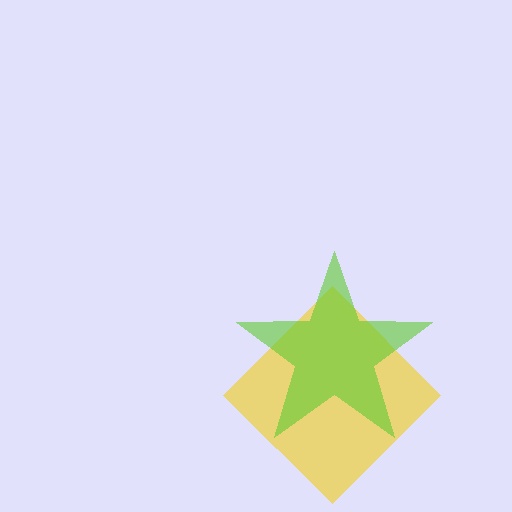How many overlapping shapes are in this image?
There are 2 overlapping shapes in the image.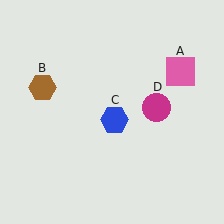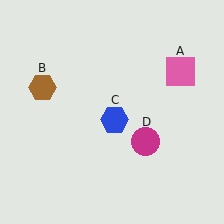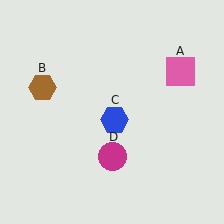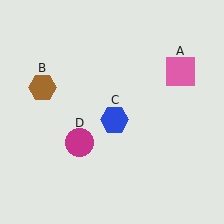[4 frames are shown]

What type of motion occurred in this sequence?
The magenta circle (object D) rotated clockwise around the center of the scene.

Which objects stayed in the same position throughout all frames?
Pink square (object A) and brown hexagon (object B) and blue hexagon (object C) remained stationary.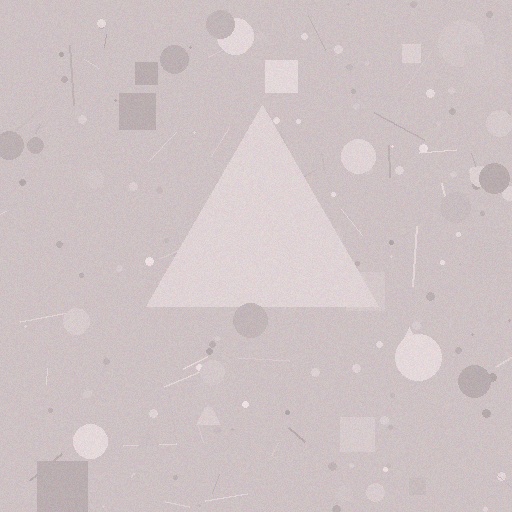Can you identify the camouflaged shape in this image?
The camouflaged shape is a triangle.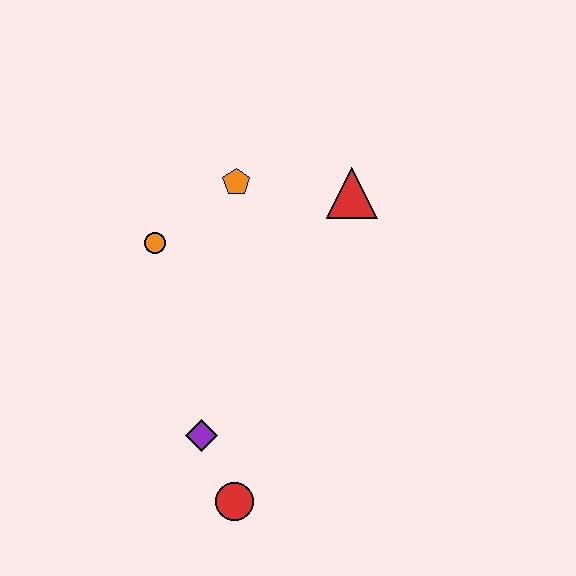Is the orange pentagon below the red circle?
No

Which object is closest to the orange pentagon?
The orange circle is closest to the orange pentagon.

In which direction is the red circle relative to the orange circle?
The red circle is below the orange circle.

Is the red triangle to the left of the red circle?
No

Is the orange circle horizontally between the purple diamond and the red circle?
No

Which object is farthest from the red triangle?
The red circle is farthest from the red triangle.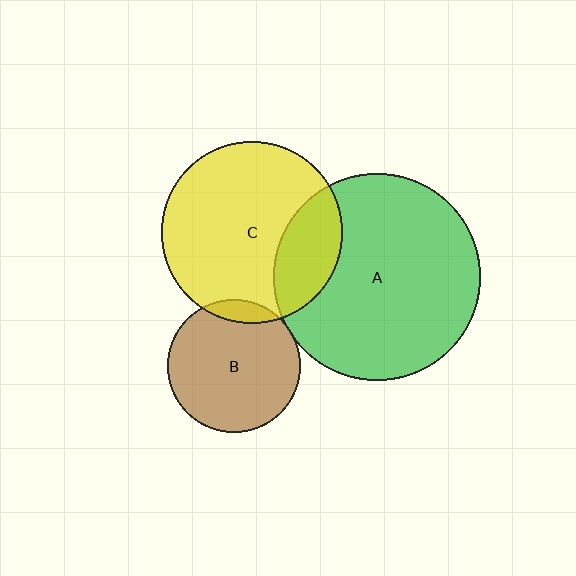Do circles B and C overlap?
Yes.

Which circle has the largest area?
Circle A (green).